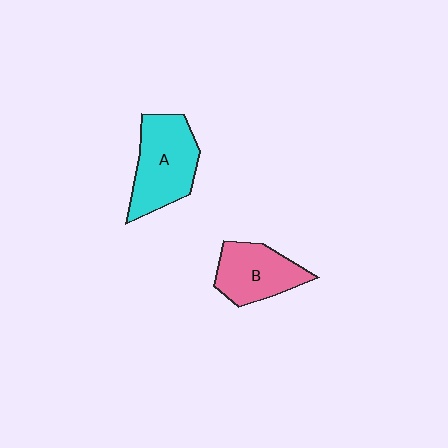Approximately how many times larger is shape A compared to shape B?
Approximately 1.3 times.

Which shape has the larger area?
Shape A (cyan).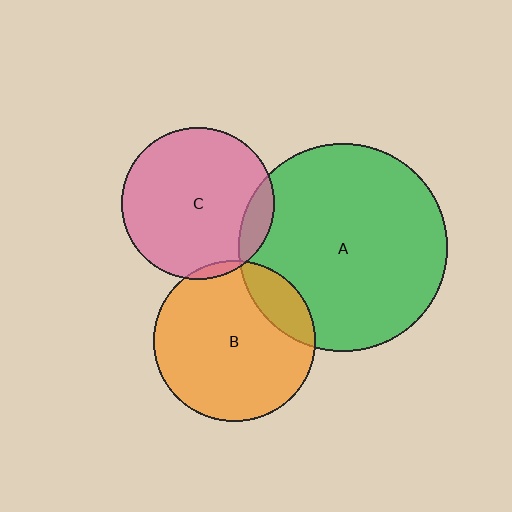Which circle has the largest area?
Circle A (green).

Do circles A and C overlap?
Yes.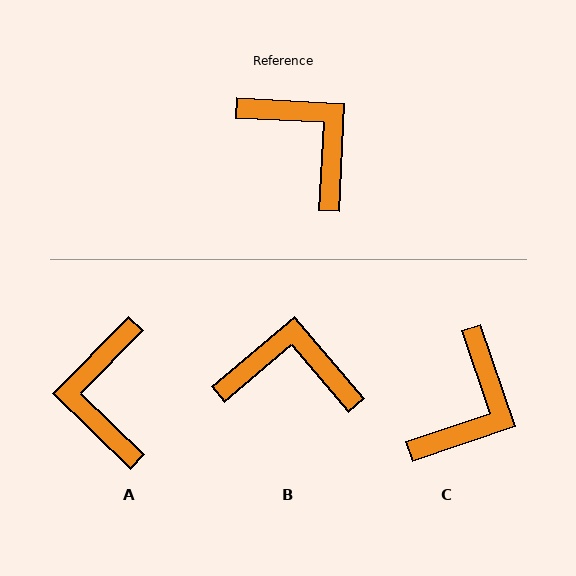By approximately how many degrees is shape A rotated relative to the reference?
Approximately 139 degrees counter-clockwise.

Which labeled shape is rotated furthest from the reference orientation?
A, about 139 degrees away.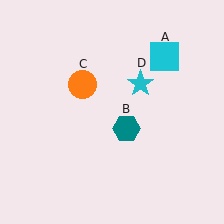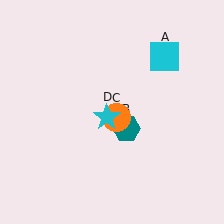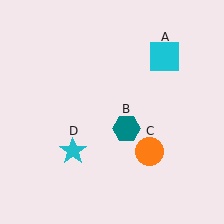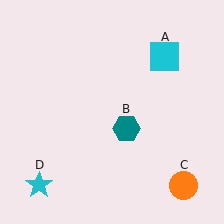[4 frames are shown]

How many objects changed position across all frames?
2 objects changed position: orange circle (object C), cyan star (object D).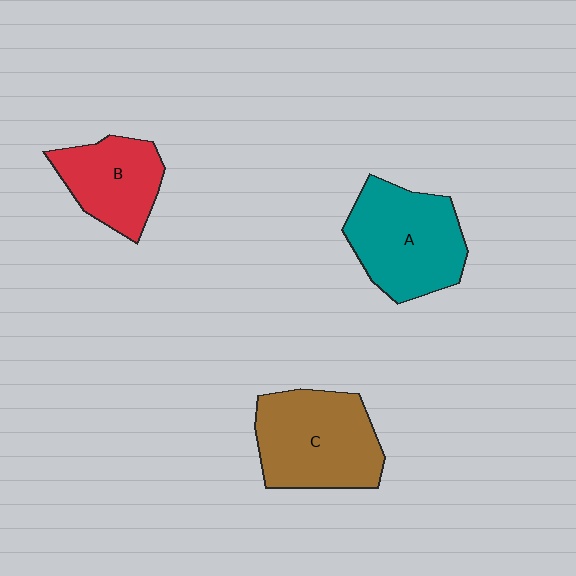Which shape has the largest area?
Shape C (brown).